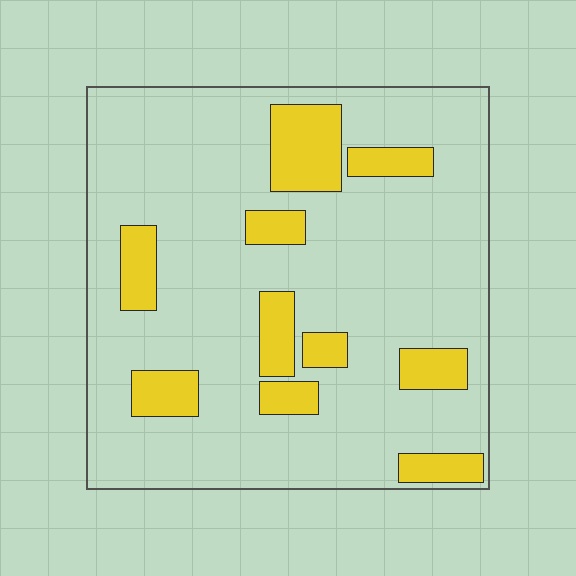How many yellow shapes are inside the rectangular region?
10.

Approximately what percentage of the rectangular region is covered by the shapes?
Approximately 20%.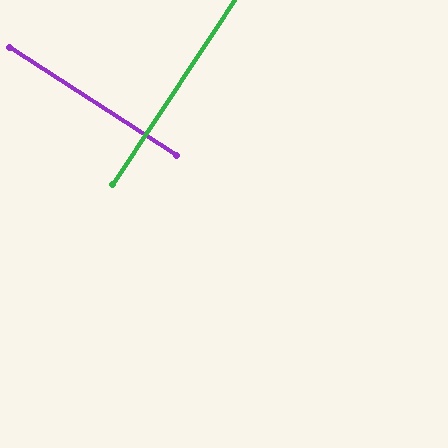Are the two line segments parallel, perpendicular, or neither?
Perpendicular — they meet at approximately 90°.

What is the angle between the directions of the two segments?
Approximately 90 degrees.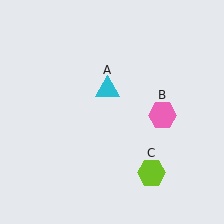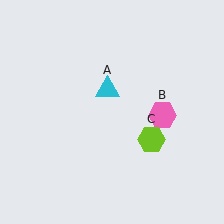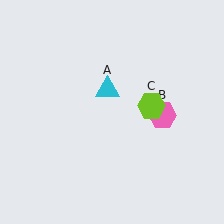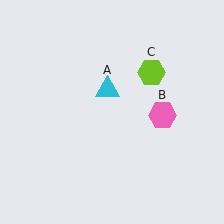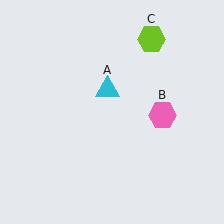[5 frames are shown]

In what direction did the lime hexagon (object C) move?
The lime hexagon (object C) moved up.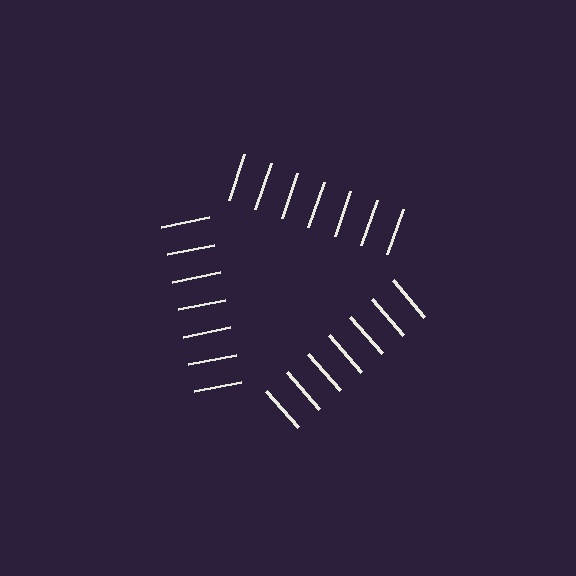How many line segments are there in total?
21 — 7 along each of the 3 edges.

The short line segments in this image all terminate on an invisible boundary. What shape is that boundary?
An illusory triangle — the line segments terminate on its edges but no continuous stroke is drawn.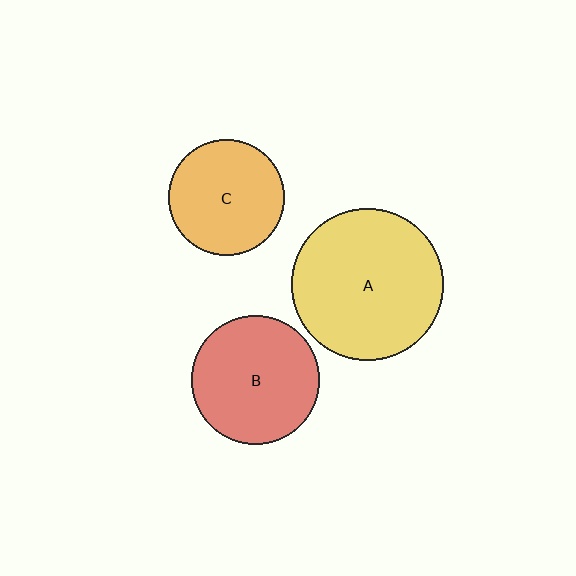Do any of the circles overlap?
No, none of the circles overlap.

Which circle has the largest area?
Circle A (yellow).